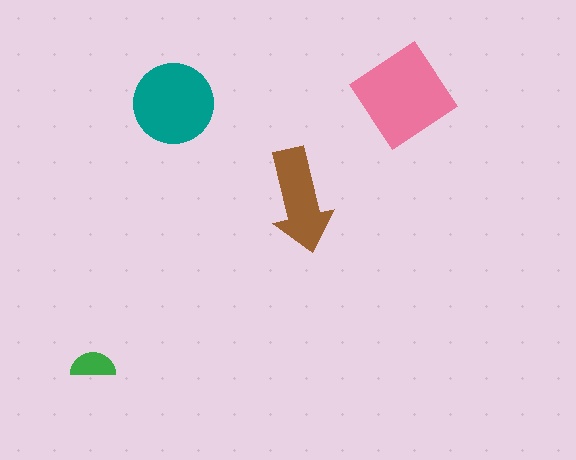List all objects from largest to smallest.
The pink diamond, the teal circle, the brown arrow, the green semicircle.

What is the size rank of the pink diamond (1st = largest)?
1st.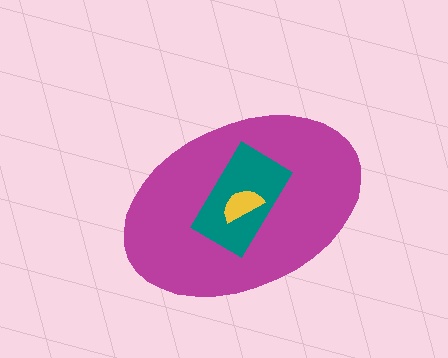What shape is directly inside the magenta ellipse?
The teal rectangle.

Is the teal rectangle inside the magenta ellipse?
Yes.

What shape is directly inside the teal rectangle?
The yellow semicircle.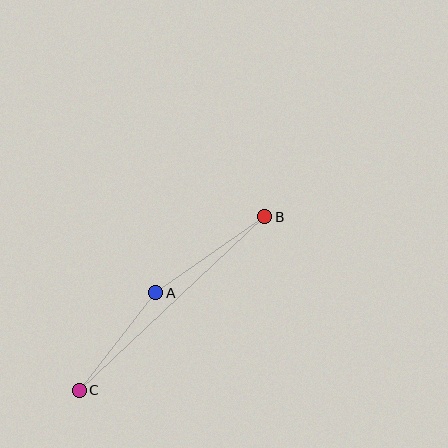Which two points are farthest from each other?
Points B and C are farthest from each other.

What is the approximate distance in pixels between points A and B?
The distance between A and B is approximately 133 pixels.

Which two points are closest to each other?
Points A and C are closest to each other.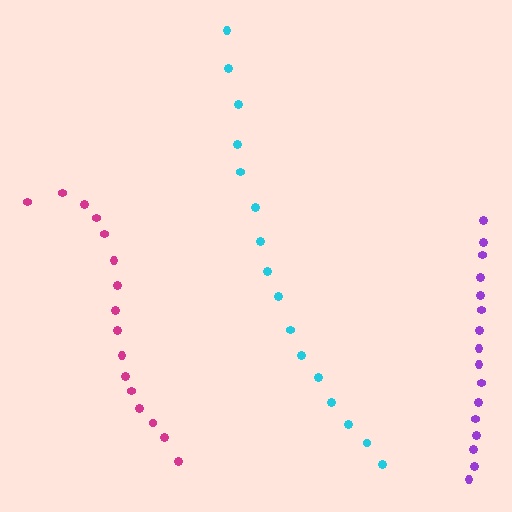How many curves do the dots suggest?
There are 3 distinct paths.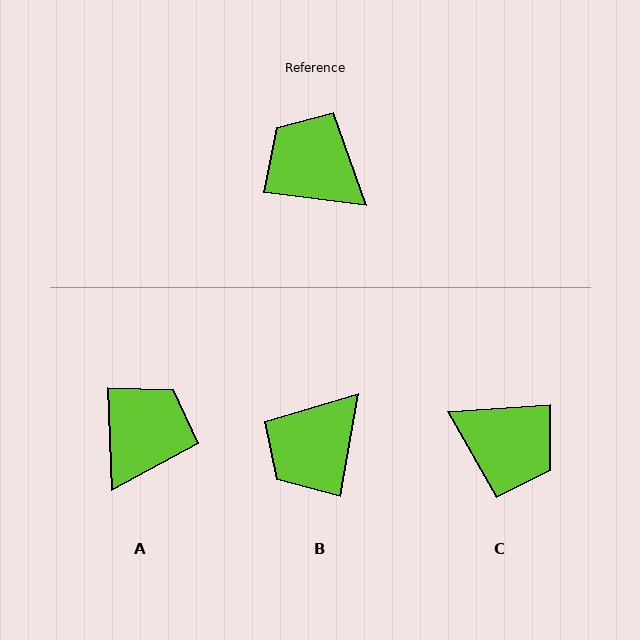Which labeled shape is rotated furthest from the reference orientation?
C, about 169 degrees away.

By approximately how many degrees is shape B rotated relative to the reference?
Approximately 87 degrees counter-clockwise.